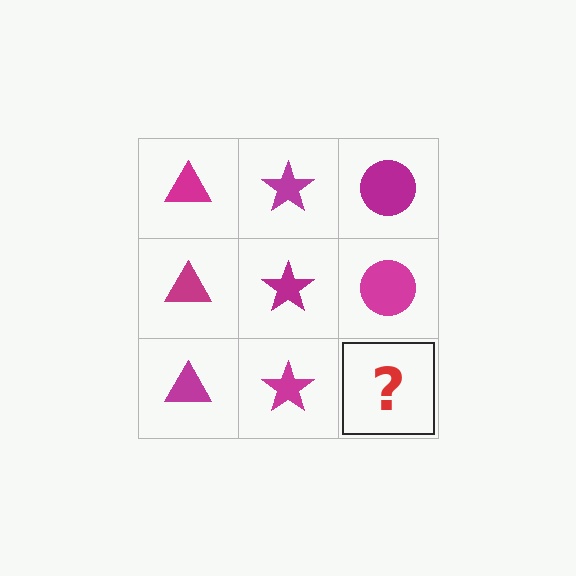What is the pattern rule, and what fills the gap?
The rule is that each column has a consistent shape. The gap should be filled with a magenta circle.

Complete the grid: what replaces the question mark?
The question mark should be replaced with a magenta circle.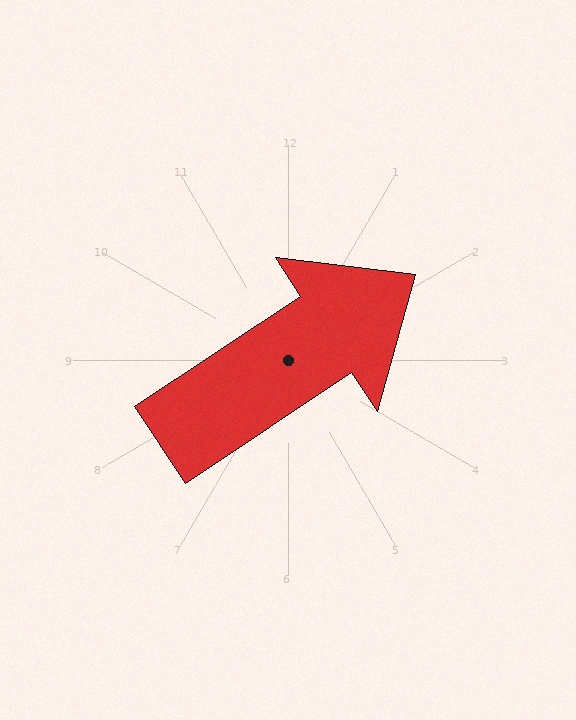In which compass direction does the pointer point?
Northeast.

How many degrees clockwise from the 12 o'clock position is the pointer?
Approximately 56 degrees.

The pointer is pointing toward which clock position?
Roughly 2 o'clock.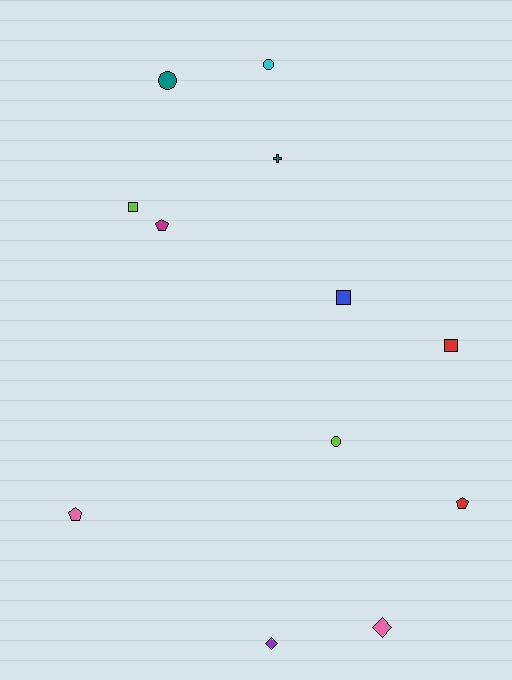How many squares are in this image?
There are 3 squares.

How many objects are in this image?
There are 12 objects.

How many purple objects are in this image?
There is 1 purple object.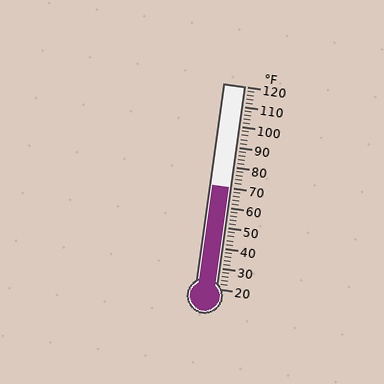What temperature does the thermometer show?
The thermometer shows approximately 70°F.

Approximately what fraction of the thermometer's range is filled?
The thermometer is filled to approximately 50% of its range.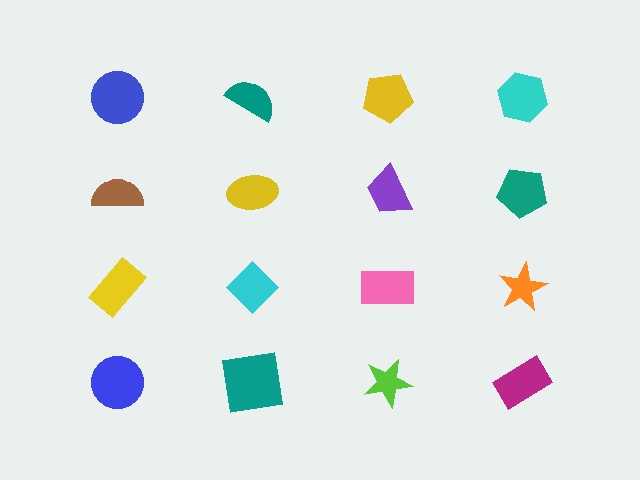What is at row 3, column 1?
A yellow rectangle.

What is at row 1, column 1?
A blue circle.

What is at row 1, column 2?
A teal semicircle.